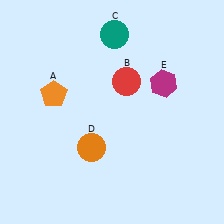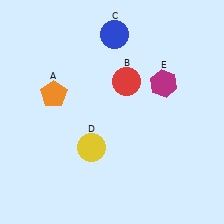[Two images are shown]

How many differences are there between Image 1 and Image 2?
There are 2 differences between the two images.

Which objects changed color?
C changed from teal to blue. D changed from orange to yellow.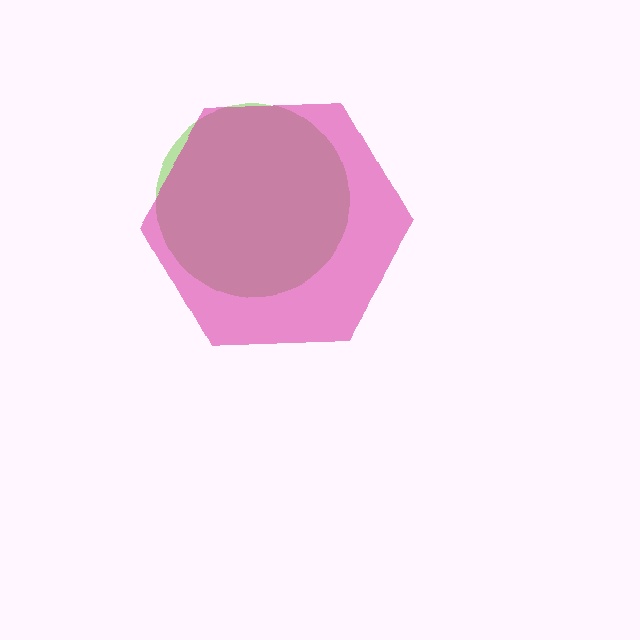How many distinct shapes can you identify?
There are 2 distinct shapes: a lime circle, a magenta hexagon.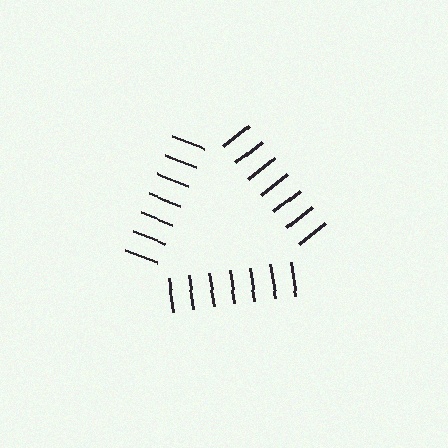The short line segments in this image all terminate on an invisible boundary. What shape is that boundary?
An illusory triangle — the line segments terminate on its edges but no continuous stroke is drawn.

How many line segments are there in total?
21 — 7 along each of the 3 edges.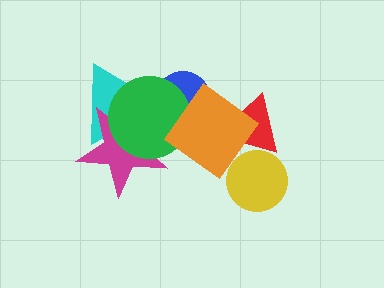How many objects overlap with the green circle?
4 objects overlap with the green circle.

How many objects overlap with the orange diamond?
3 objects overlap with the orange diamond.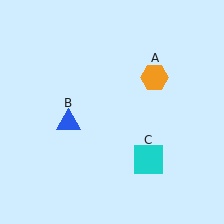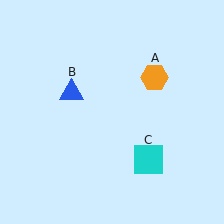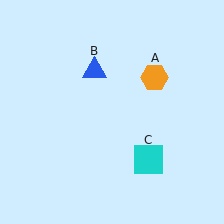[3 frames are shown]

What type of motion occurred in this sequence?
The blue triangle (object B) rotated clockwise around the center of the scene.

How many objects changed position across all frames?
1 object changed position: blue triangle (object B).